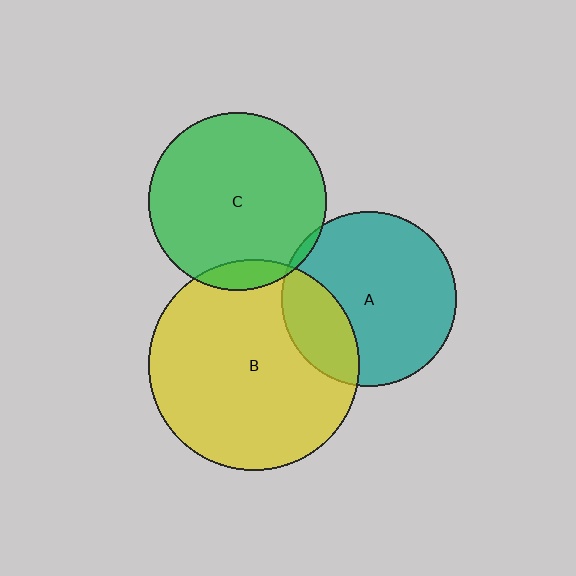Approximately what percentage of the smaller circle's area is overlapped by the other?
Approximately 5%.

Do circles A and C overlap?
Yes.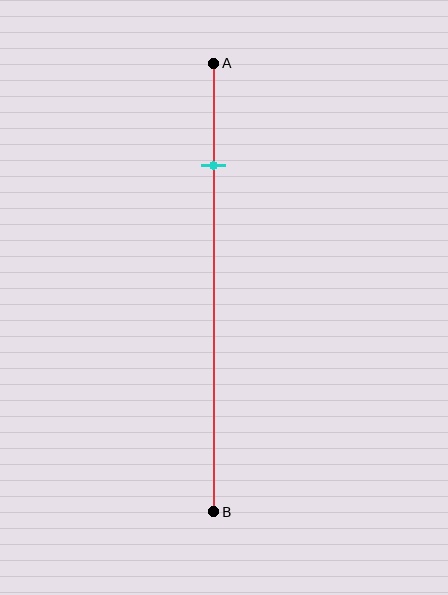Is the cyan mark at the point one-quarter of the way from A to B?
Yes, the mark is approximately at the one-quarter point.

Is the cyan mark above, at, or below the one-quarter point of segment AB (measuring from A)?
The cyan mark is approximately at the one-quarter point of segment AB.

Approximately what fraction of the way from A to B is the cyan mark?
The cyan mark is approximately 25% of the way from A to B.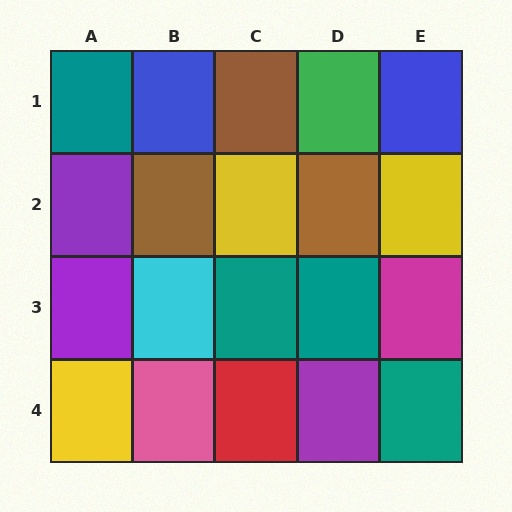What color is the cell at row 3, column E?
Magenta.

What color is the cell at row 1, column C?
Brown.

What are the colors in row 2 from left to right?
Purple, brown, yellow, brown, yellow.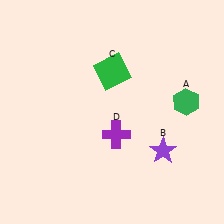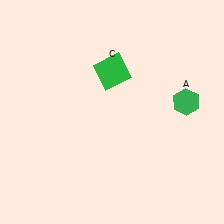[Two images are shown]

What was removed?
The purple star (B), the purple cross (D) were removed in Image 2.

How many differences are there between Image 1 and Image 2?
There are 2 differences between the two images.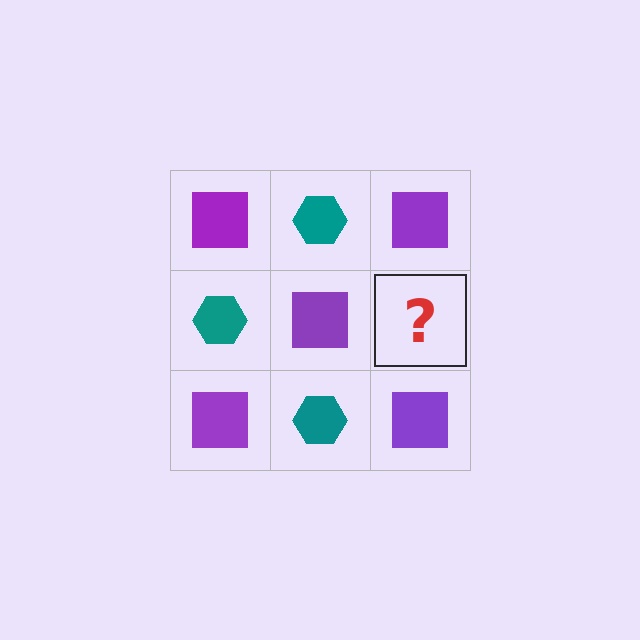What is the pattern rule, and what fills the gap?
The rule is that it alternates purple square and teal hexagon in a checkerboard pattern. The gap should be filled with a teal hexagon.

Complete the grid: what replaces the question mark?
The question mark should be replaced with a teal hexagon.